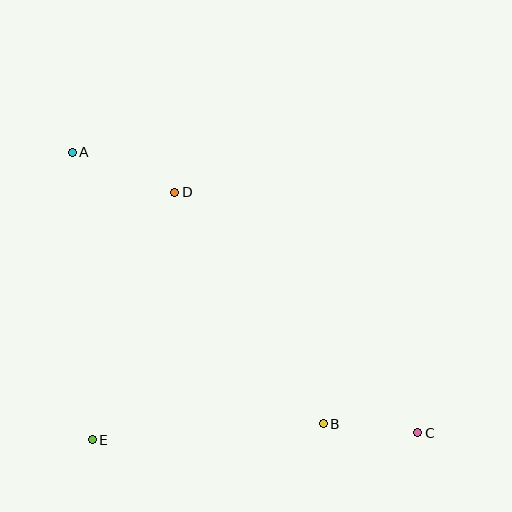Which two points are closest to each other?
Points B and C are closest to each other.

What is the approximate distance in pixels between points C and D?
The distance between C and D is approximately 342 pixels.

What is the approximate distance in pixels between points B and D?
The distance between B and D is approximately 275 pixels.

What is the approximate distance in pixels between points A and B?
The distance between A and B is approximately 370 pixels.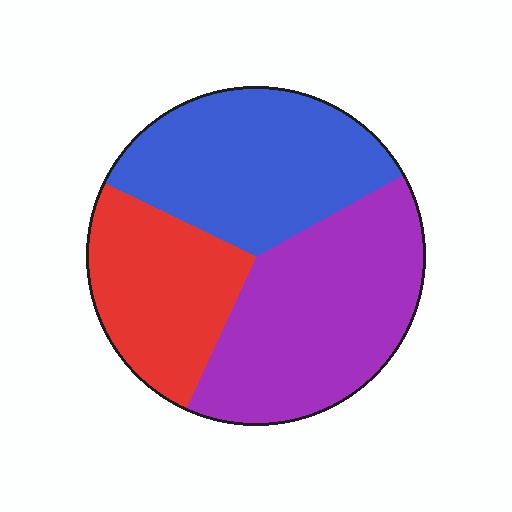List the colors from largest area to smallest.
From largest to smallest: purple, blue, red.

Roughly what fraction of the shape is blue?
Blue takes up between a quarter and a half of the shape.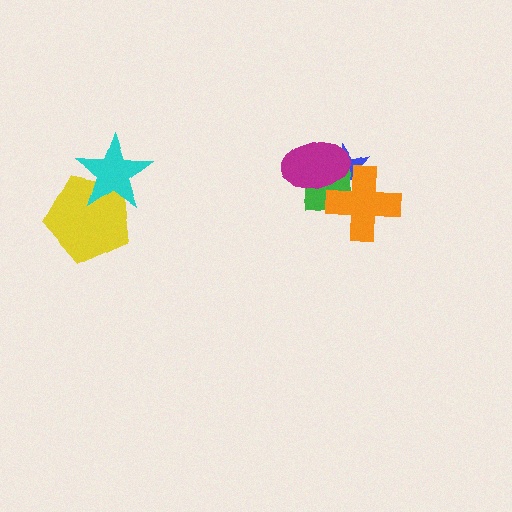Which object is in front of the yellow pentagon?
The cyan star is in front of the yellow pentagon.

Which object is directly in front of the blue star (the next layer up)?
The green square is directly in front of the blue star.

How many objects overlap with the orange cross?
3 objects overlap with the orange cross.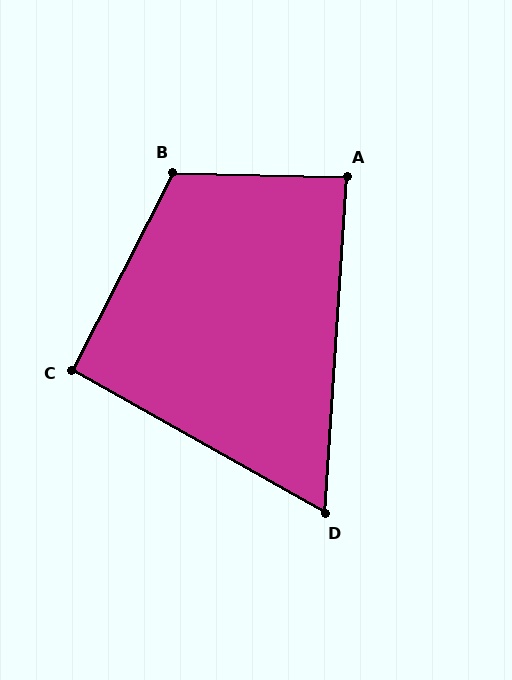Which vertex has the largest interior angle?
B, at approximately 116 degrees.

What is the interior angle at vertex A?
Approximately 88 degrees (approximately right).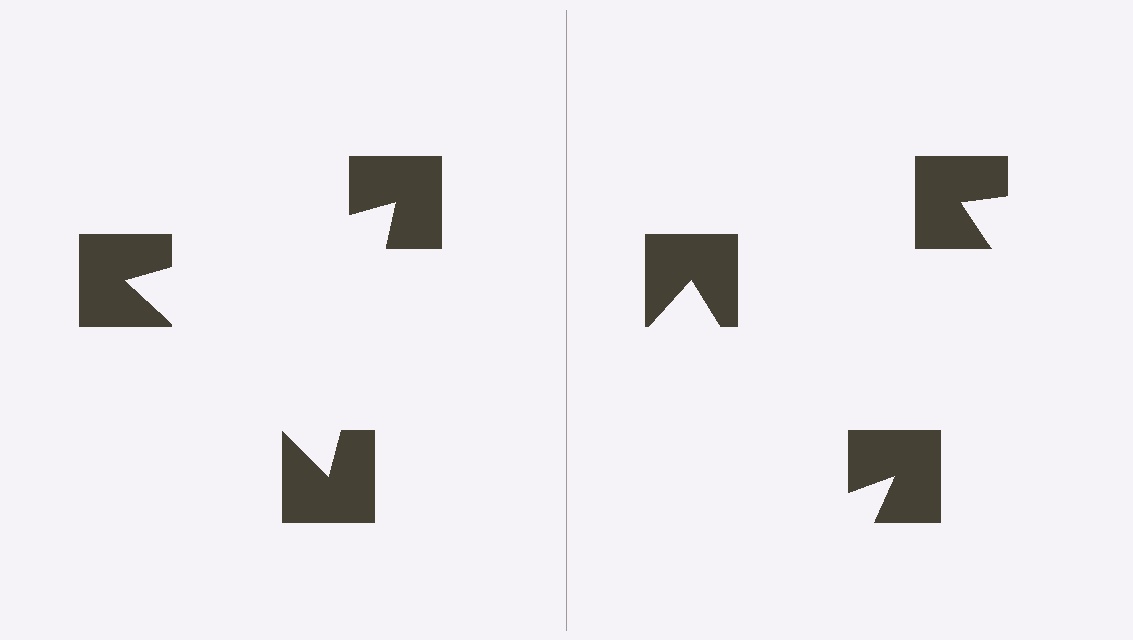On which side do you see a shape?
An illusory triangle appears on the left side. On the right side the wedge cuts are rotated, so no coherent shape forms.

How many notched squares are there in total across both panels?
6 — 3 on each side.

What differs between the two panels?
The notched squares are positioned identically on both sides; only the wedge orientations differ. On the left they align to a triangle; on the right they are misaligned.